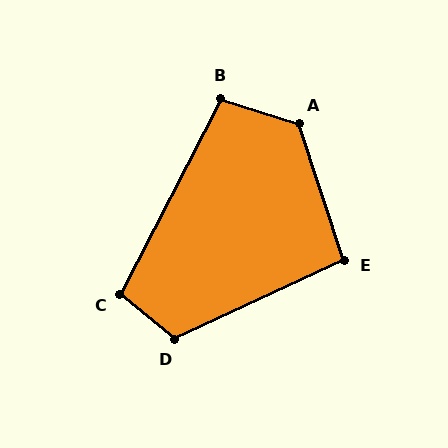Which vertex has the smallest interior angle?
E, at approximately 97 degrees.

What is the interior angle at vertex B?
Approximately 100 degrees (obtuse).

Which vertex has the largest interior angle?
A, at approximately 126 degrees.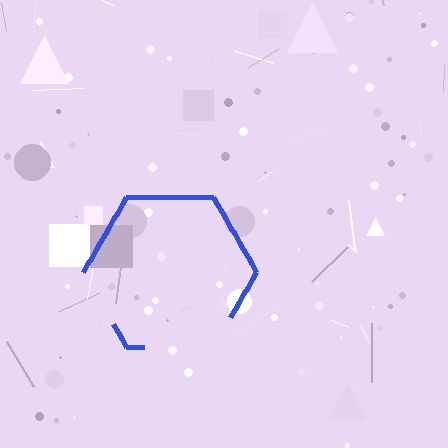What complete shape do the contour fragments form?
The contour fragments form a hexagon.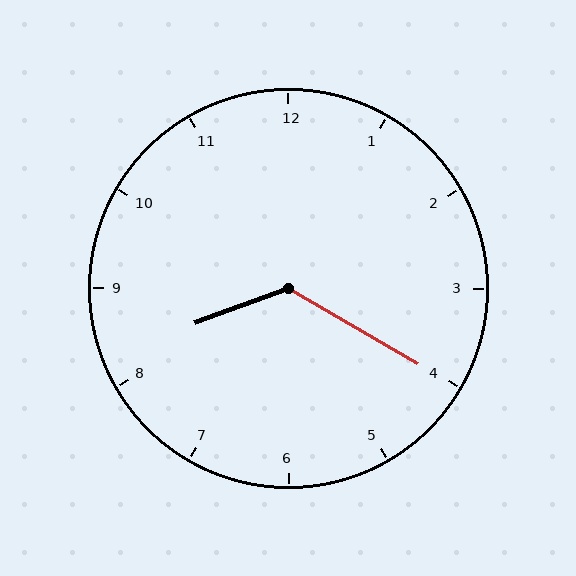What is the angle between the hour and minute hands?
Approximately 130 degrees.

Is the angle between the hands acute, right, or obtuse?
It is obtuse.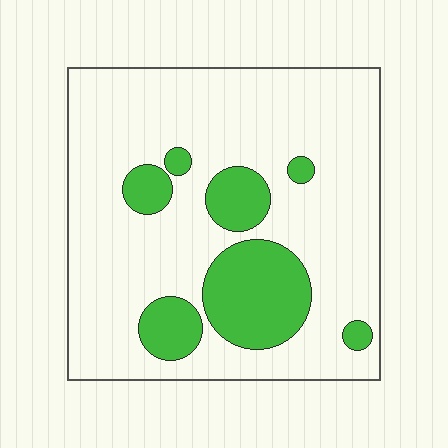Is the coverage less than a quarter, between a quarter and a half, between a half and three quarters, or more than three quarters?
Less than a quarter.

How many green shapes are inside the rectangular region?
7.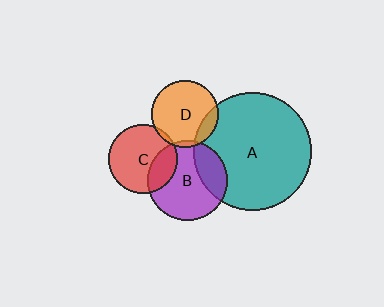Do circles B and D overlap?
Yes.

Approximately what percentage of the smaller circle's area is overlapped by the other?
Approximately 5%.